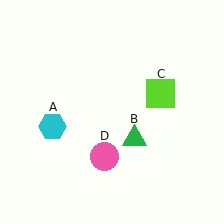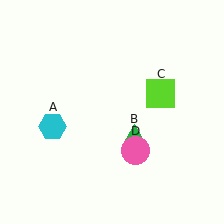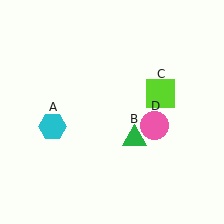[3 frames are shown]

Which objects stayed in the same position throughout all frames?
Cyan hexagon (object A) and green triangle (object B) and lime square (object C) remained stationary.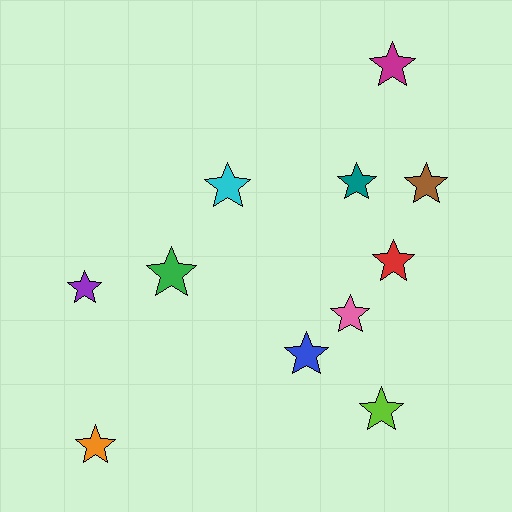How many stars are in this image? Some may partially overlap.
There are 11 stars.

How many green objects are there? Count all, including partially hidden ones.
There is 1 green object.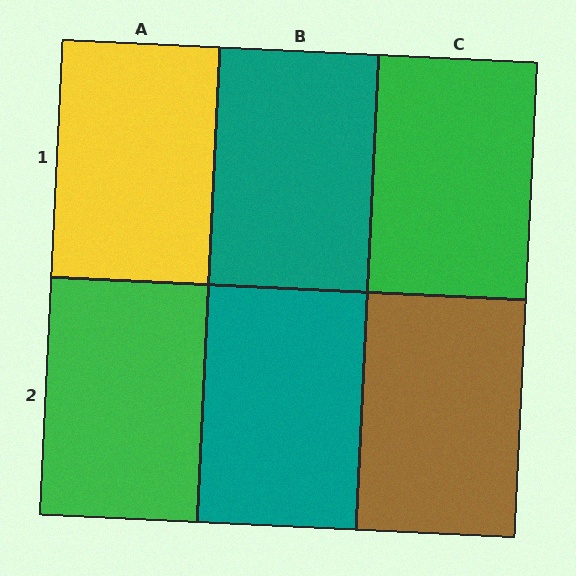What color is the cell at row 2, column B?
Teal.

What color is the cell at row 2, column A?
Green.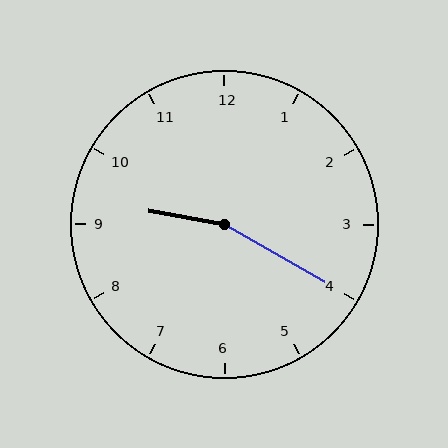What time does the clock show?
9:20.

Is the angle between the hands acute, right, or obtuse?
It is obtuse.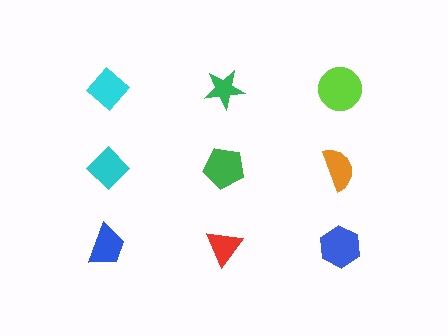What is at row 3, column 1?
A blue trapezoid.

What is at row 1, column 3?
A lime circle.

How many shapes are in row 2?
3 shapes.